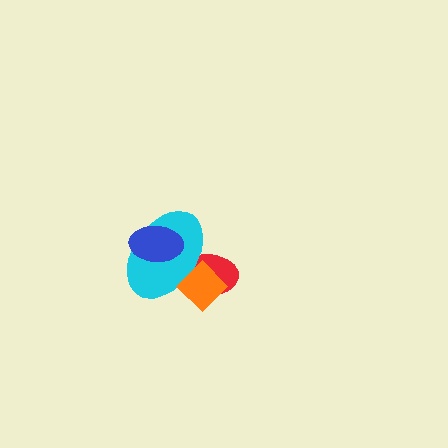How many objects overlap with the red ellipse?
2 objects overlap with the red ellipse.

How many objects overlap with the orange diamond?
2 objects overlap with the orange diamond.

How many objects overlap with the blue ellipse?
1 object overlaps with the blue ellipse.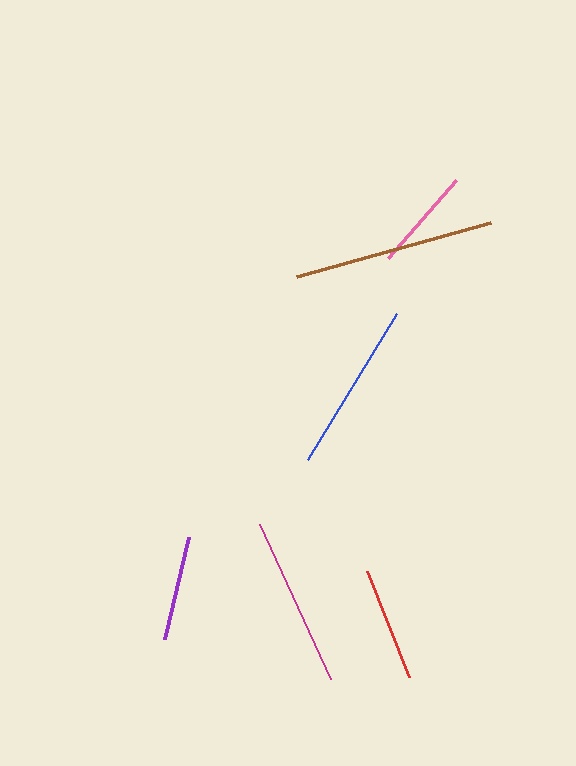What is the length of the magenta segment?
The magenta segment is approximately 171 pixels long.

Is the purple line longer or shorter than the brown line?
The brown line is longer than the purple line.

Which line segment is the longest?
The brown line is the longest at approximately 201 pixels.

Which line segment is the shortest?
The pink line is the shortest at approximately 103 pixels.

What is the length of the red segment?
The red segment is approximately 113 pixels long.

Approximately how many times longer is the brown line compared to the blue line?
The brown line is approximately 1.2 times the length of the blue line.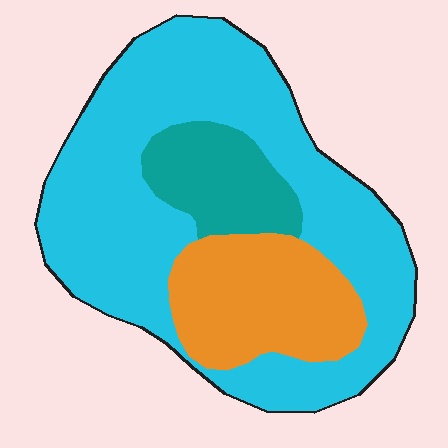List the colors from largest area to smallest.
From largest to smallest: cyan, orange, teal.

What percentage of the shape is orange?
Orange takes up about one fifth (1/5) of the shape.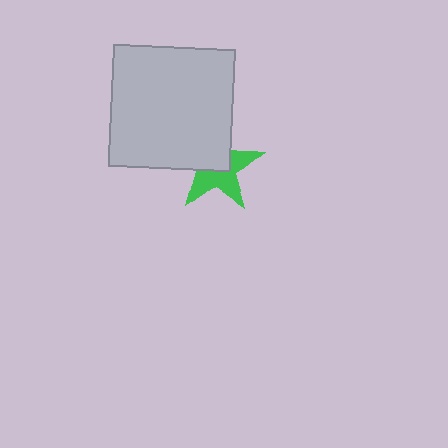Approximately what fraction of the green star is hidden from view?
Roughly 47% of the green star is hidden behind the light gray square.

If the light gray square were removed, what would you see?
You would see the complete green star.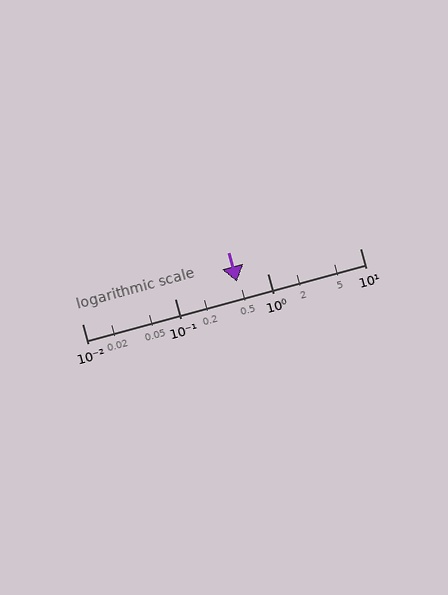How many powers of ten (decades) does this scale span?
The scale spans 3 decades, from 0.01 to 10.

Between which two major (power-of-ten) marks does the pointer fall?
The pointer is between 0.1 and 1.